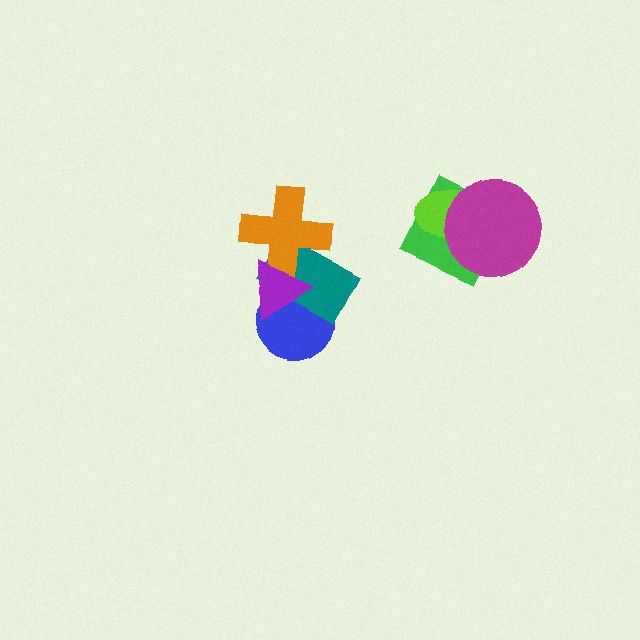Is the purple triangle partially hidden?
No, no other shape covers it.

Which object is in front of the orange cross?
The purple triangle is in front of the orange cross.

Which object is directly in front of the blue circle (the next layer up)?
The teal rectangle is directly in front of the blue circle.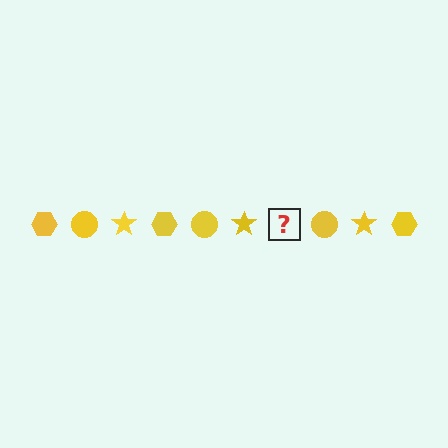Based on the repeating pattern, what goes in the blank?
The blank should be a yellow hexagon.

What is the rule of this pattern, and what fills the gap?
The rule is that the pattern cycles through hexagon, circle, star shapes in yellow. The gap should be filled with a yellow hexagon.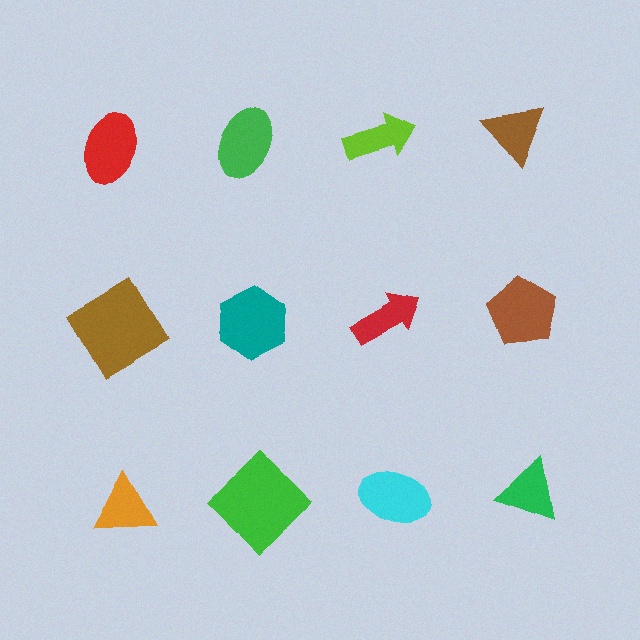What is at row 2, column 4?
A brown pentagon.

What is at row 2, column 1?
A brown diamond.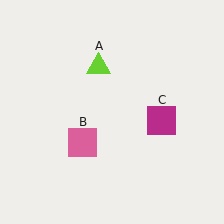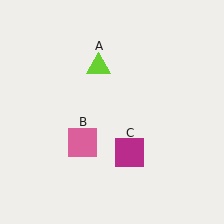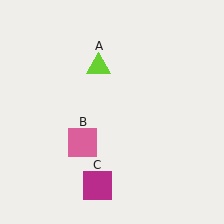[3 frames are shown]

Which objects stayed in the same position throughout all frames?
Lime triangle (object A) and pink square (object B) remained stationary.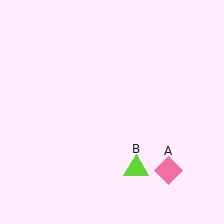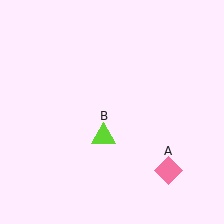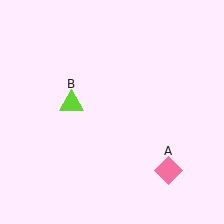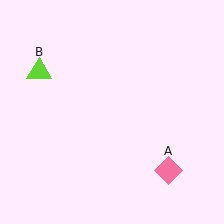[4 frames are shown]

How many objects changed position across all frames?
1 object changed position: lime triangle (object B).